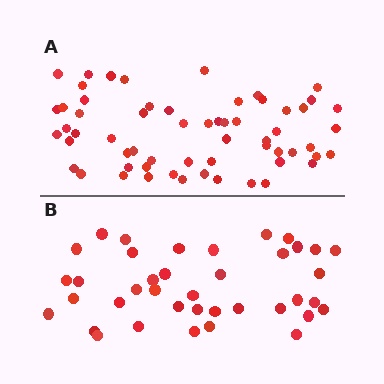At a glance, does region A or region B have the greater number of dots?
Region A (the top region) has more dots.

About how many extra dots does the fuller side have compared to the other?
Region A has approximately 20 more dots than region B.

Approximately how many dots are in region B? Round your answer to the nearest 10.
About 40 dots. (The exact count is 39, which rounds to 40.)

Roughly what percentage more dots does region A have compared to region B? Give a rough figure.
About 55% more.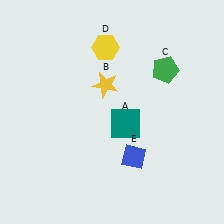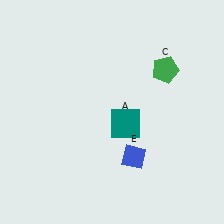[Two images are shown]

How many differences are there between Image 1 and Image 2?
There are 2 differences between the two images.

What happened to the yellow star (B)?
The yellow star (B) was removed in Image 2. It was in the top-left area of Image 1.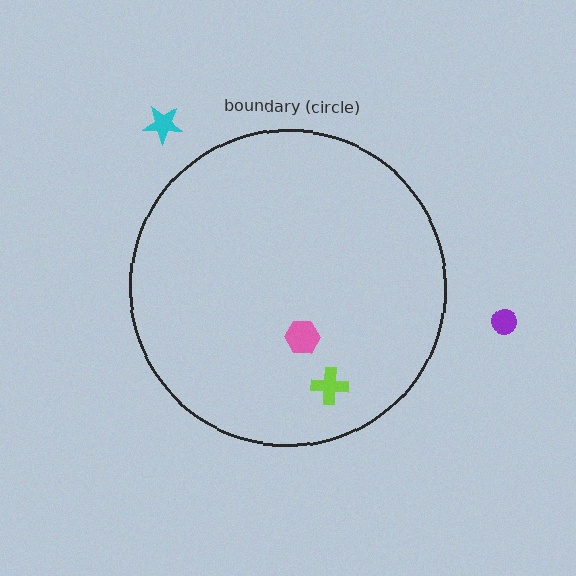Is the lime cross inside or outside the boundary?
Inside.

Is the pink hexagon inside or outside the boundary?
Inside.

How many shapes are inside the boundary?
2 inside, 2 outside.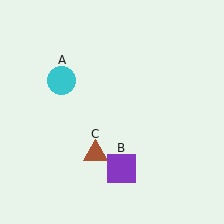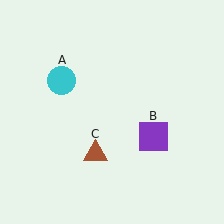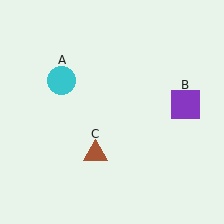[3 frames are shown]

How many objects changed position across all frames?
1 object changed position: purple square (object B).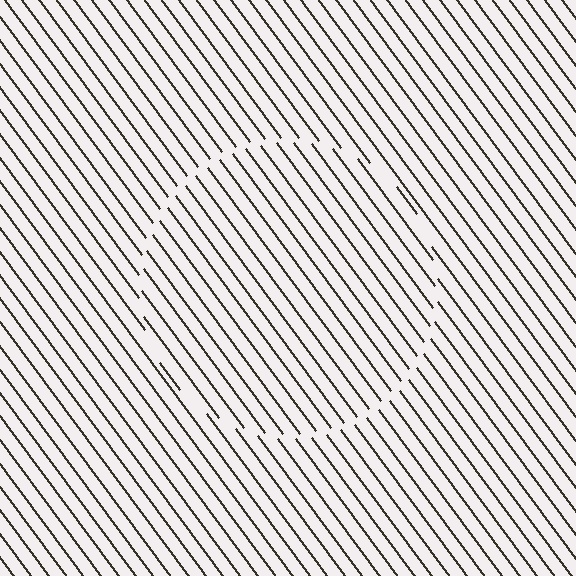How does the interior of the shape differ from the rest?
The interior of the shape contains the same grating, shifted by half a period — the contour is defined by the phase discontinuity where line-ends from the inner and outer gratings abut.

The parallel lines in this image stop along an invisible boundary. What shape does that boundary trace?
An illusory circle. The interior of the shape contains the same grating, shifted by half a period — the contour is defined by the phase discontinuity where line-ends from the inner and outer gratings abut.